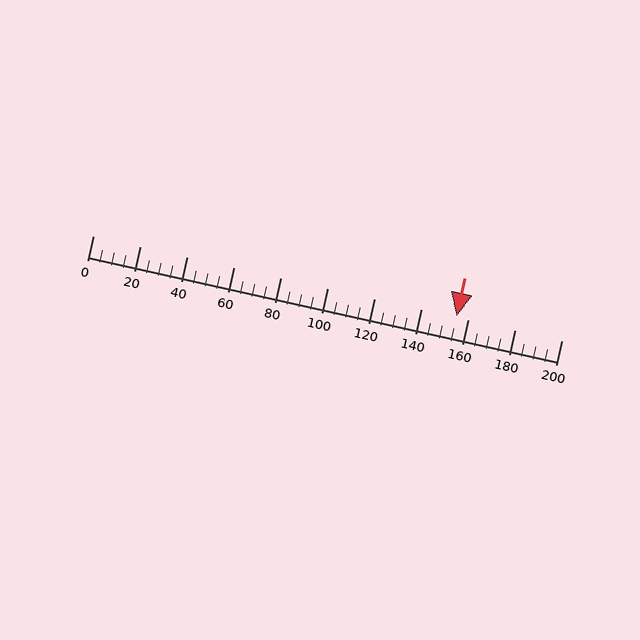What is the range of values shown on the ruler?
The ruler shows values from 0 to 200.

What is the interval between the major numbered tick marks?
The major tick marks are spaced 20 units apart.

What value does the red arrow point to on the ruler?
The red arrow points to approximately 155.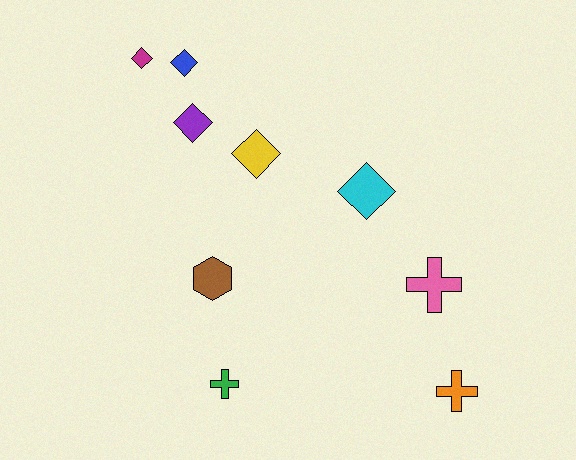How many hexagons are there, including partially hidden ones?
There is 1 hexagon.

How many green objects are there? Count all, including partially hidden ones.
There is 1 green object.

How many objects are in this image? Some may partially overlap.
There are 9 objects.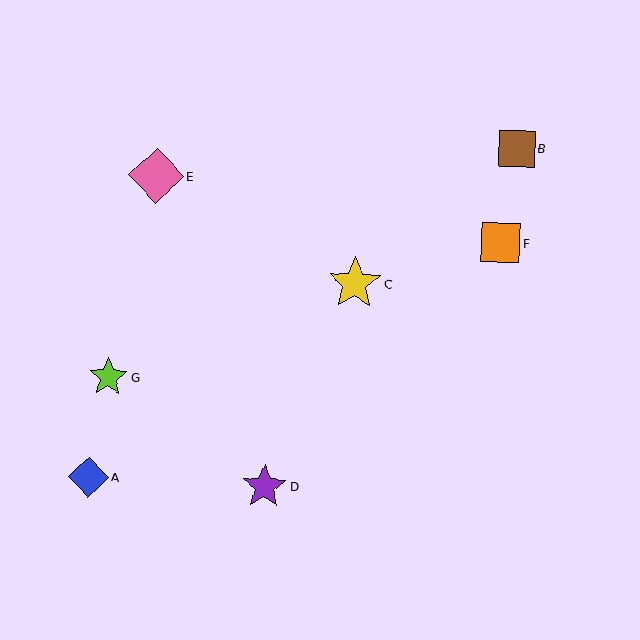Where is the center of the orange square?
The center of the orange square is at (500, 242).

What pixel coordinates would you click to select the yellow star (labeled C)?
Click at (355, 283) to select the yellow star C.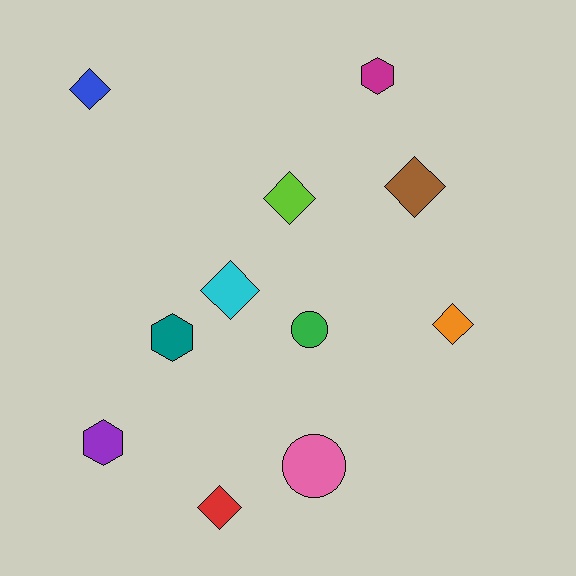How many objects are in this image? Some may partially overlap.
There are 11 objects.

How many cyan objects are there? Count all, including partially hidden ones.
There is 1 cyan object.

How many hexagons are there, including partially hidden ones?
There are 3 hexagons.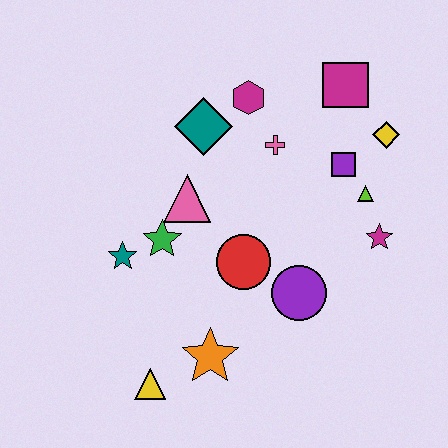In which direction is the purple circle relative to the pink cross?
The purple circle is below the pink cross.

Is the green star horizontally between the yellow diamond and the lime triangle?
No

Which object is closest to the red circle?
The purple circle is closest to the red circle.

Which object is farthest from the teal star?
The yellow diamond is farthest from the teal star.